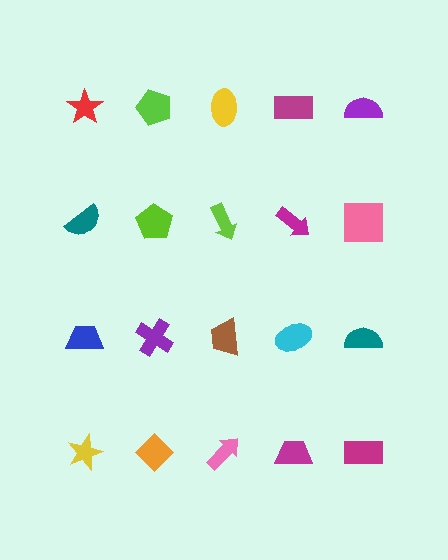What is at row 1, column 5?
A purple semicircle.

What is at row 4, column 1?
A yellow star.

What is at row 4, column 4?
A magenta trapezoid.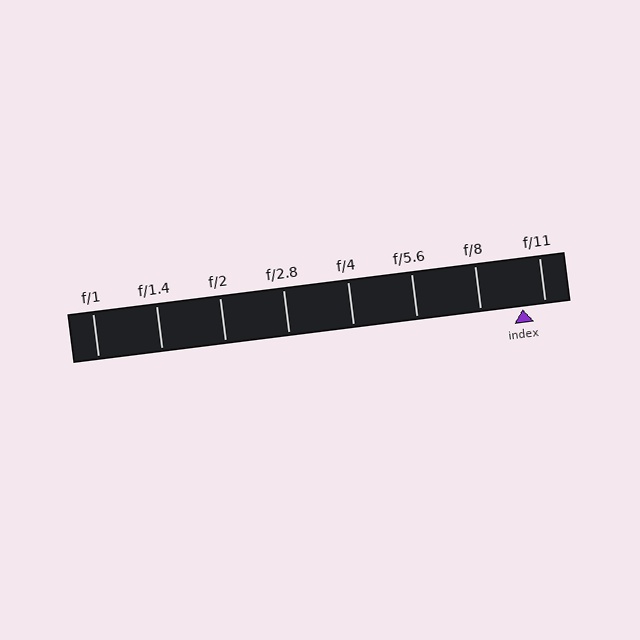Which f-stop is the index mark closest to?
The index mark is closest to f/11.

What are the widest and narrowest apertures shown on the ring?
The widest aperture shown is f/1 and the narrowest is f/11.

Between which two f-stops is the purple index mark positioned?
The index mark is between f/8 and f/11.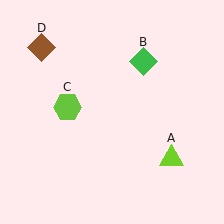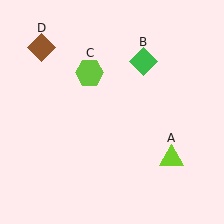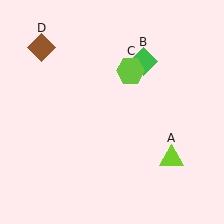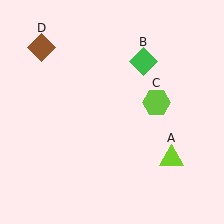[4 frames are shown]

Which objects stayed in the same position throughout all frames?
Lime triangle (object A) and green diamond (object B) and brown diamond (object D) remained stationary.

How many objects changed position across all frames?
1 object changed position: lime hexagon (object C).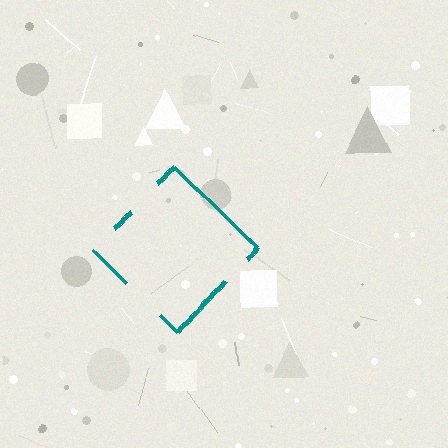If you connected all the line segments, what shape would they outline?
They would outline a diamond.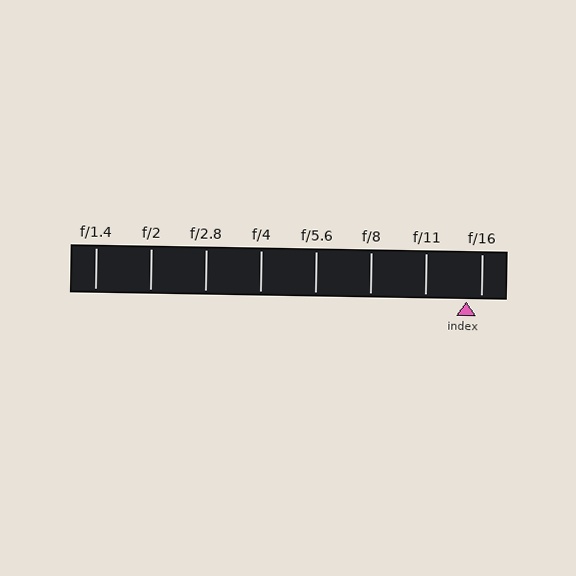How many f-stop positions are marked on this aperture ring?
There are 8 f-stop positions marked.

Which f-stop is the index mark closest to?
The index mark is closest to f/16.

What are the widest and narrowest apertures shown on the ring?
The widest aperture shown is f/1.4 and the narrowest is f/16.